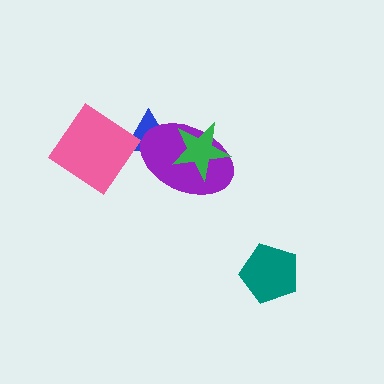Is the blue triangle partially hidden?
Yes, it is partially covered by another shape.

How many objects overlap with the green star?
2 objects overlap with the green star.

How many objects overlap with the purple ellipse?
2 objects overlap with the purple ellipse.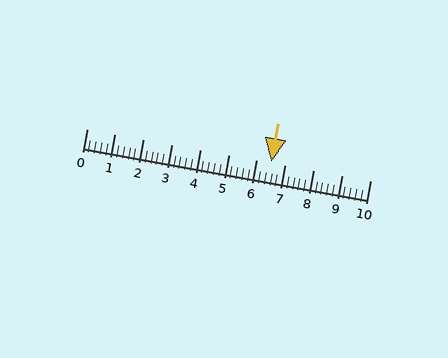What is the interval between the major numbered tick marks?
The major tick marks are spaced 1 units apart.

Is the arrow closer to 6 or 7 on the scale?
The arrow is closer to 7.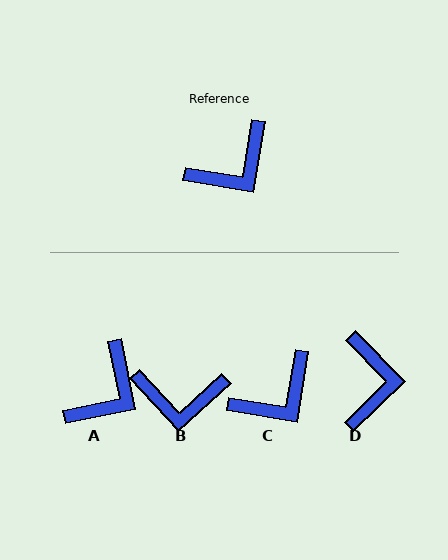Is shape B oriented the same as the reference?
No, it is off by about 38 degrees.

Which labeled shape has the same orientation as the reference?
C.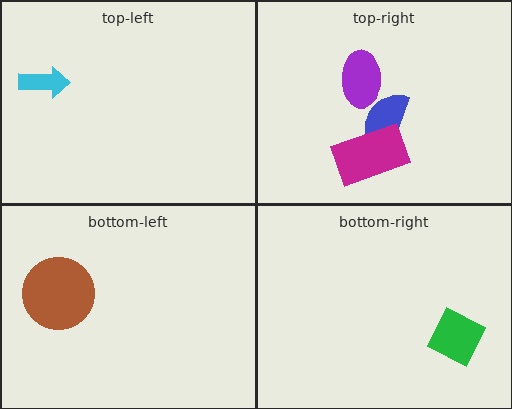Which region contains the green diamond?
The bottom-right region.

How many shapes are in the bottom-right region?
1.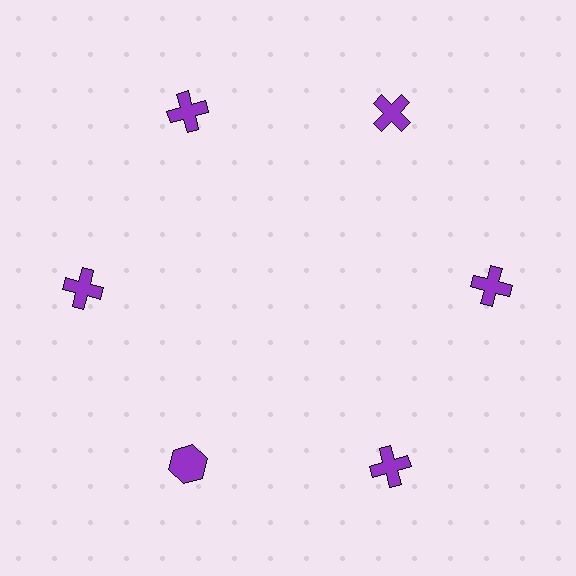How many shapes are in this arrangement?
There are 6 shapes arranged in a ring pattern.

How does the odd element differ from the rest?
It has a different shape: hexagon instead of cross.